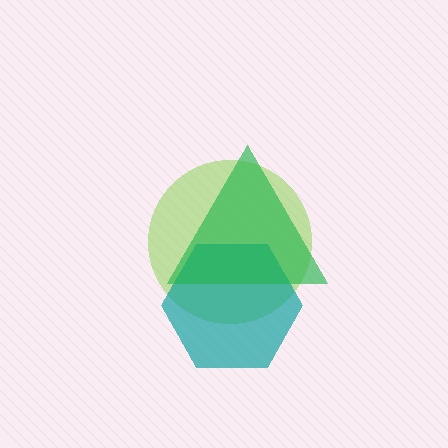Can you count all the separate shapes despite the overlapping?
Yes, there are 3 separate shapes.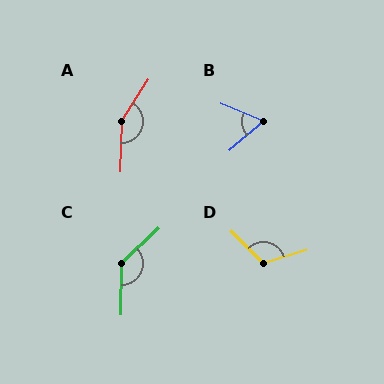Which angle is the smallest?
B, at approximately 63 degrees.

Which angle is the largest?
A, at approximately 148 degrees.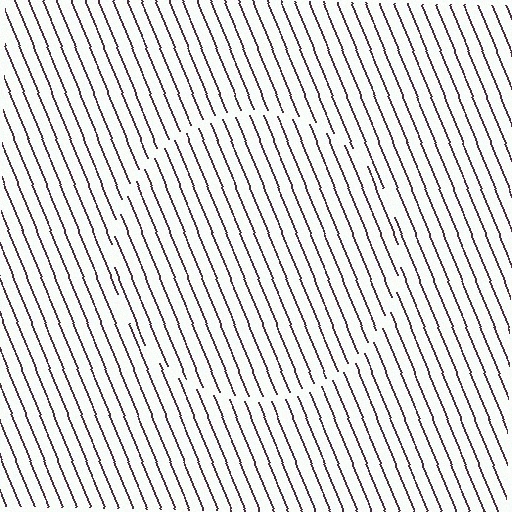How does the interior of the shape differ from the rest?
The interior of the shape contains the same grating, shifted by half a period — the contour is defined by the phase discontinuity where line-ends from the inner and outer gratings abut.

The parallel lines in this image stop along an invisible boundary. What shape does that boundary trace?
An illusory circle. The interior of the shape contains the same grating, shifted by half a period — the contour is defined by the phase discontinuity where line-ends from the inner and outer gratings abut.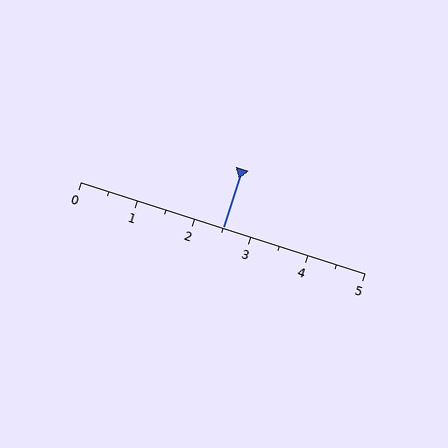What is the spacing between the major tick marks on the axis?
The major ticks are spaced 1 apart.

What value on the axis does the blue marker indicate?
The marker indicates approximately 2.5.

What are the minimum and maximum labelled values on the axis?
The axis runs from 0 to 5.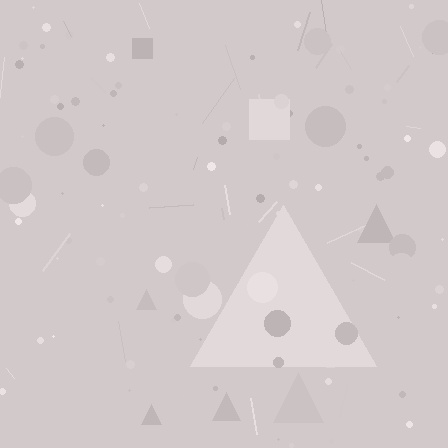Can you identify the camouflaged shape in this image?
The camouflaged shape is a triangle.